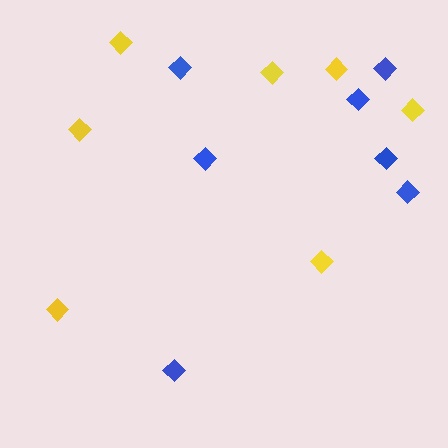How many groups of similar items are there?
There are 2 groups: one group of yellow diamonds (7) and one group of blue diamonds (7).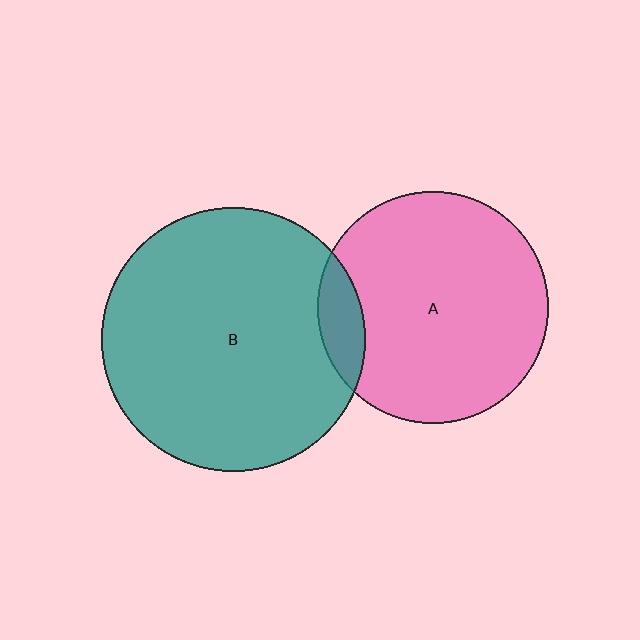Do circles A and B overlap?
Yes.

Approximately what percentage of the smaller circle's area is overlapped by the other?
Approximately 10%.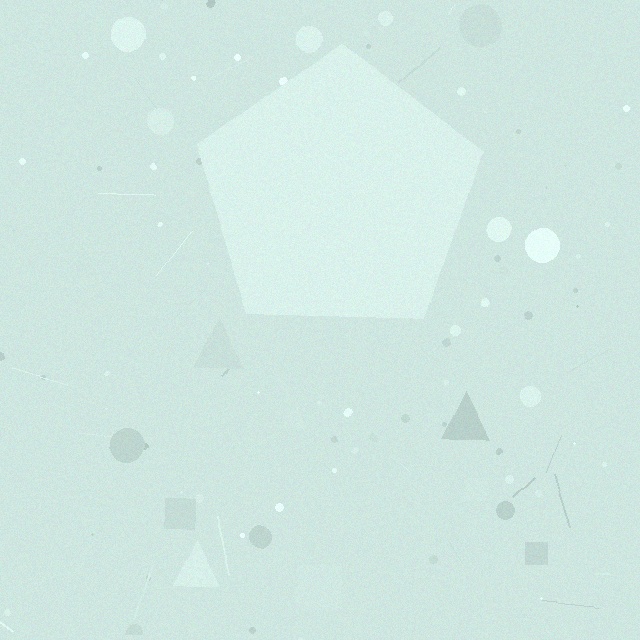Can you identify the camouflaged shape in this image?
The camouflaged shape is a pentagon.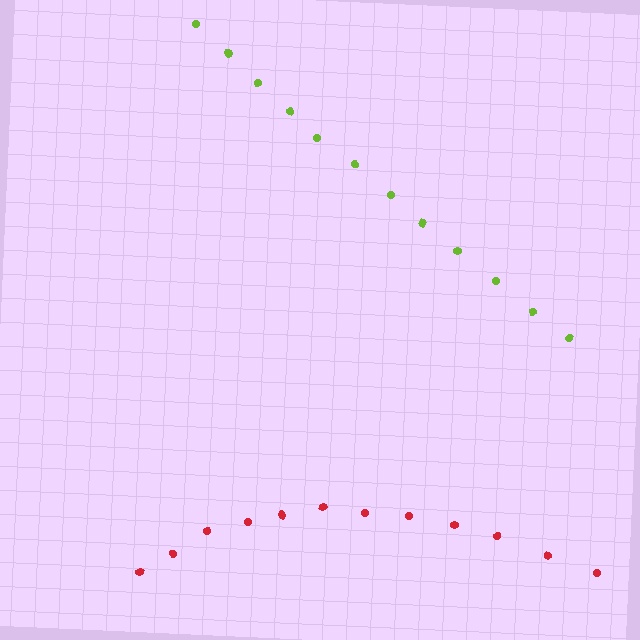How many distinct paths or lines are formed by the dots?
There are 2 distinct paths.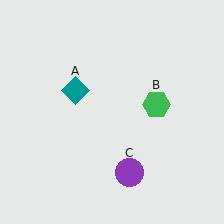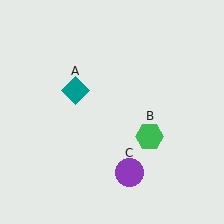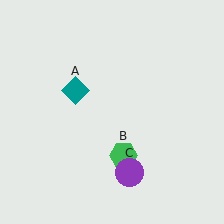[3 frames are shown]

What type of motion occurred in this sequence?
The green hexagon (object B) rotated clockwise around the center of the scene.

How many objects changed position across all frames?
1 object changed position: green hexagon (object B).